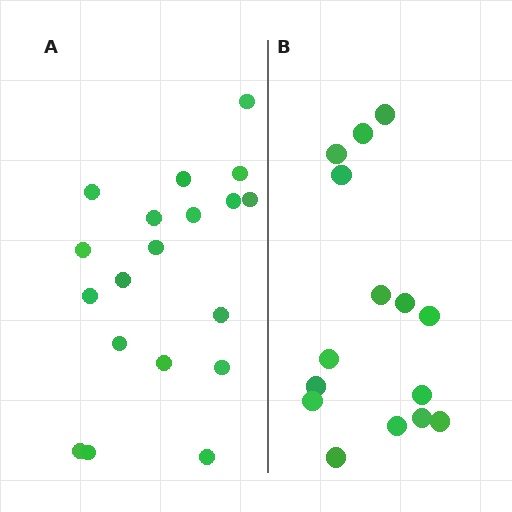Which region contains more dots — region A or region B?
Region A (the left region) has more dots.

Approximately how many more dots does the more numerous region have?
Region A has about 4 more dots than region B.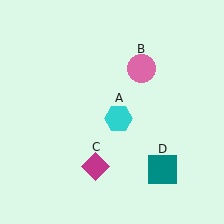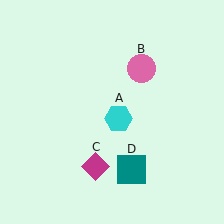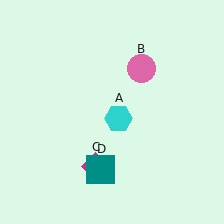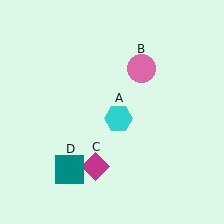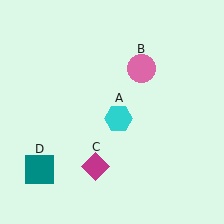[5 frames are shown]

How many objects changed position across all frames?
1 object changed position: teal square (object D).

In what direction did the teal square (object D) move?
The teal square (object D) moved left.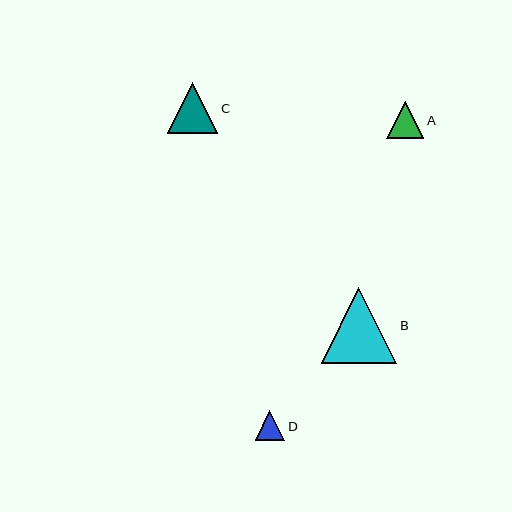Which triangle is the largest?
Triangle B is the largest with a size of approximately 76 pixels.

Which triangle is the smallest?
Triangle D is the smallest with a size of approximately 30 pixels.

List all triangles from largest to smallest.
From largest to smallest: B, C, A, D.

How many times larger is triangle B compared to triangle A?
Triangle B is approximately 2.0 times the size of triangle A.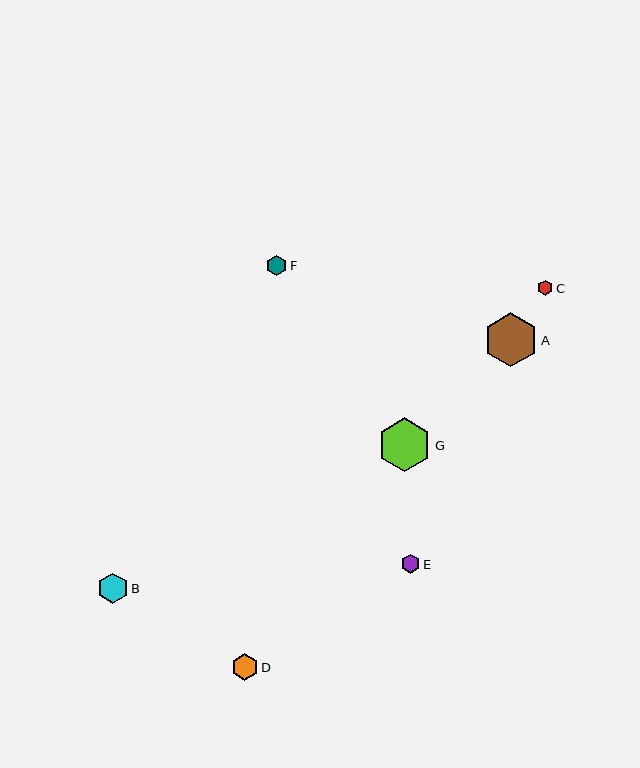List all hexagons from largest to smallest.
From largest to smallest: A, G, B, D, F, E, C.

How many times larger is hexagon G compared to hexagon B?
Hexagon G is approximately 1.8 times the size of hexagon B.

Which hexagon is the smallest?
Hexagon C is the smallest with a size of approximately 15 pixels.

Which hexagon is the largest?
Hexagon A is the largest with a size of approximately 55 pixels.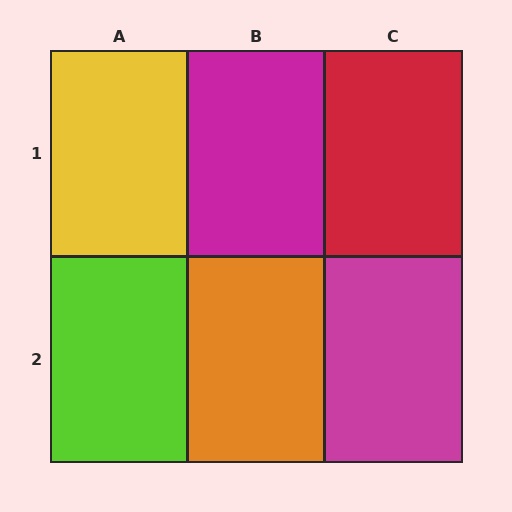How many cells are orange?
1 cell is orange.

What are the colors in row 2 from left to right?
Lime, orange, magenta.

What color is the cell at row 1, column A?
Yellow.